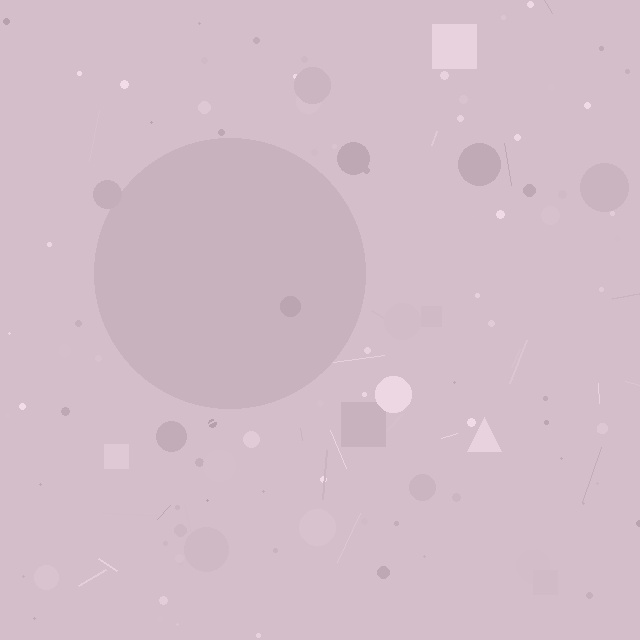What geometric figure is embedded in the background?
A circle is embedded in the background.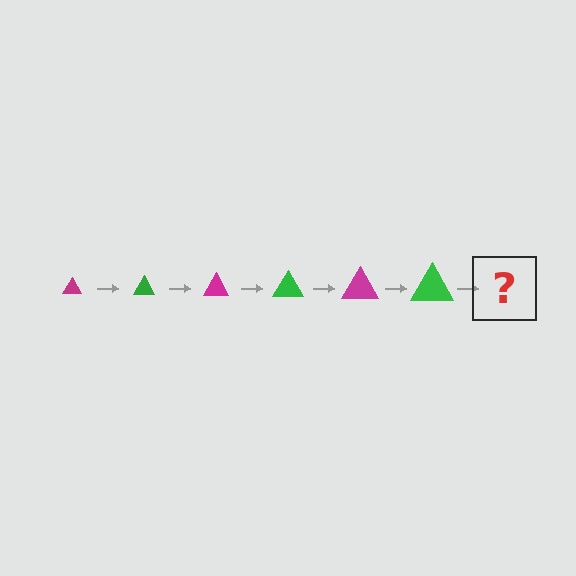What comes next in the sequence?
The next element should be a magenta triangle, larger than the previous one.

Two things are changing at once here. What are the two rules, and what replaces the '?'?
The two rules are that the triangle grows larger each step and the color cycles through magenta and green. The '?' should be a magenta triangle, larger than the previous one.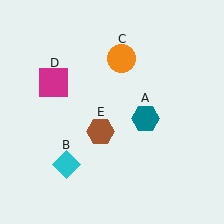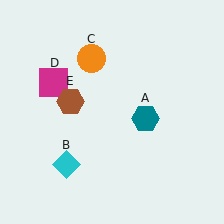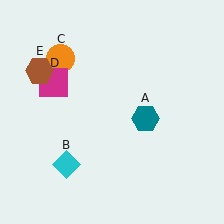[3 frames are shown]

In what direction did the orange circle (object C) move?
The orange circle (object C) moved left.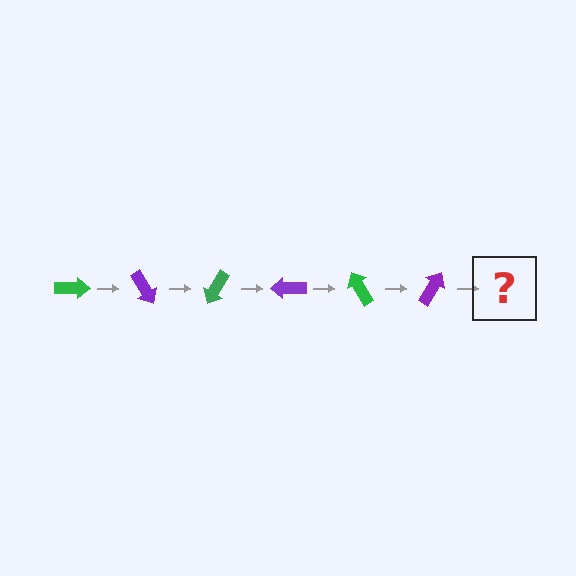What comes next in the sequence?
The next element should be a green arrow, rotated 360 degrees from the start.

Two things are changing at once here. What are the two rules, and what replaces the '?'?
The two rules are that it rotates 60 degrees each step and the color cycles through green and purple. The '?' should be a green arrow, rotated 360 degrees from the start.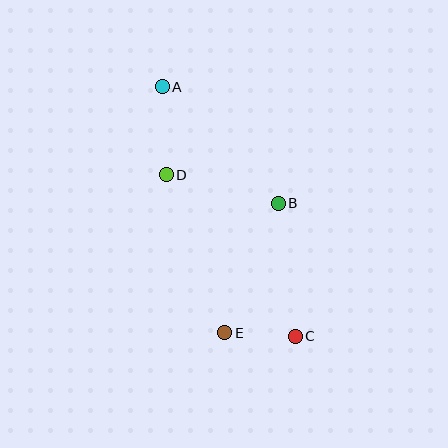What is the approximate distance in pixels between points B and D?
The distance between B and D is approximately 115 pixels.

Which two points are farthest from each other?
Points A and C are farthest from each other.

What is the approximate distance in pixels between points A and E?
The distance between A and E is approximately 254 pixels.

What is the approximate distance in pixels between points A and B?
The distance between A and B is approximately 164 pixels.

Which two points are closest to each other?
Points C and E are closest to each other.